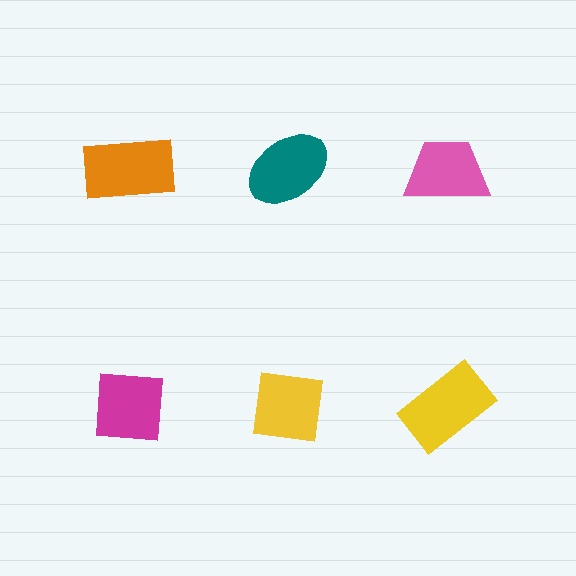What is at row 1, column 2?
A teal ellipse.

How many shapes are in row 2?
3 shapes.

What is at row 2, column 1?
A magenta square.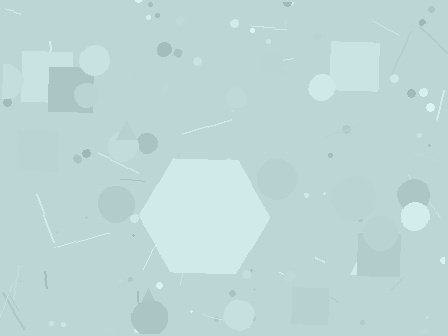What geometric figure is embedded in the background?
A hexagon is embedded in the background.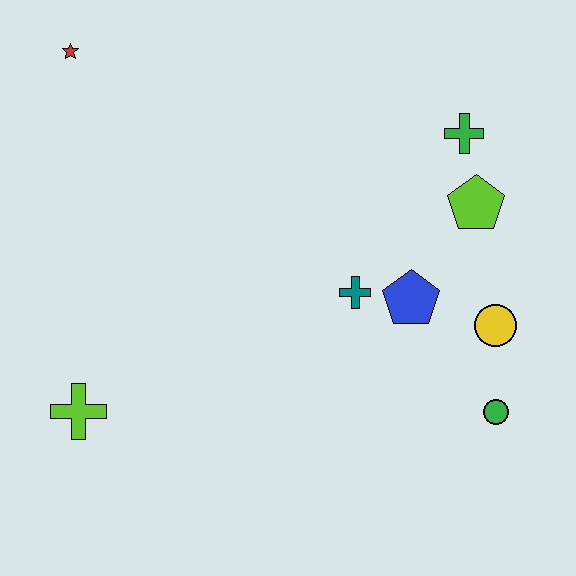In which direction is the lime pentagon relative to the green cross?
The lime pentagon is below the green cross.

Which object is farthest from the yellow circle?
The red star is farthest from the yellow circle.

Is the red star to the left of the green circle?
Yes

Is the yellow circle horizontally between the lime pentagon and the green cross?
No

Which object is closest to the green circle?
The yellow circle is closest to the green circle.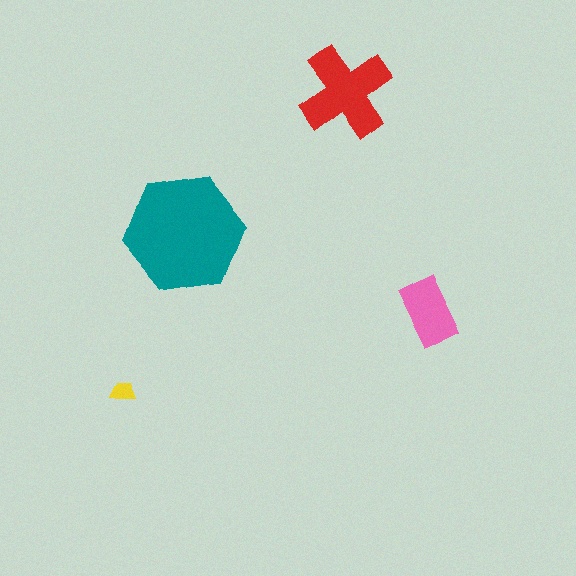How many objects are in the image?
There are 4 objects in the image.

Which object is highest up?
The red cross is topmost.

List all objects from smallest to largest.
The yellow trapezoid, the pink rectangle, the red cross, the teal hexagon.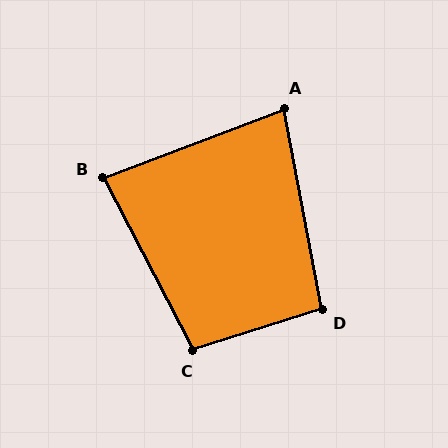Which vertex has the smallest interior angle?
A, at approximately 80 degrees.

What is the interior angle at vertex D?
Approximately 97 degrees (obtuse).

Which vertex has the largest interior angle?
C, at approximately 100 degrees.